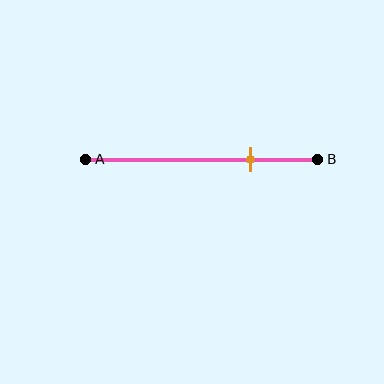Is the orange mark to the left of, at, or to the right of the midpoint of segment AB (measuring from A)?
The orange mark is to the right of the midpoint of segment AB.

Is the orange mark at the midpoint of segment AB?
No, the mark is at about 70% from A, not at the 50% midpoint.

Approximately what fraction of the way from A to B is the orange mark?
The orange mark is approximately 70% of the way from A to B.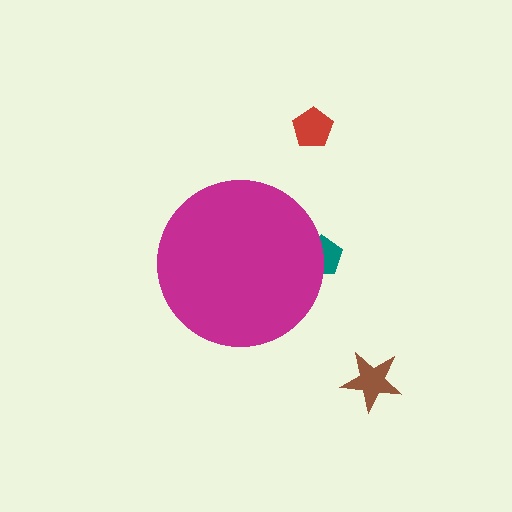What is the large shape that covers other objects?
A magenta circle.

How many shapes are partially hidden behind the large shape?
1 shape is partially hidden.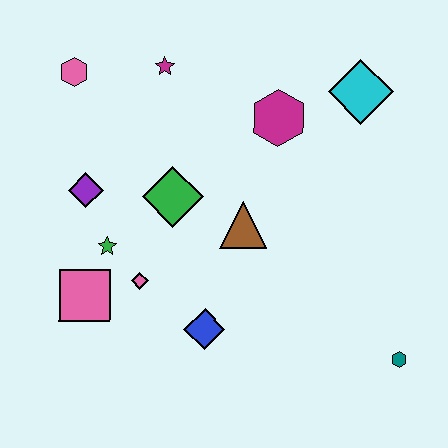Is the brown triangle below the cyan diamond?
Yes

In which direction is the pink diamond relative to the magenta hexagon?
The pink diamond is below the magenta hexagon.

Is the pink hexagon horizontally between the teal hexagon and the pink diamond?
No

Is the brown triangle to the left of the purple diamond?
No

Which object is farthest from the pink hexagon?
The teal hexagon is farthest from the pink hexagon.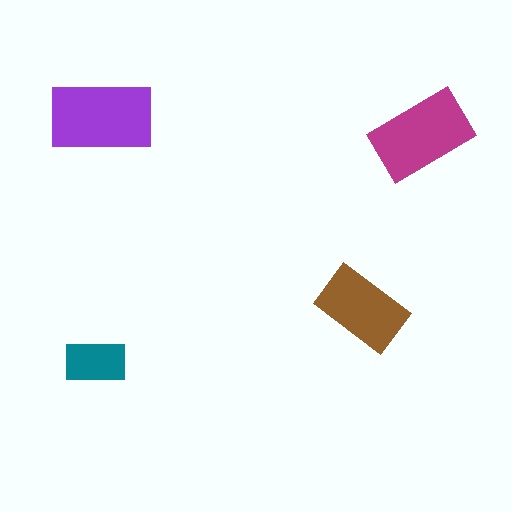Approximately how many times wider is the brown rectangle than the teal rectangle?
About 1.5 times wider.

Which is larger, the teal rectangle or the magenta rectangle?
The magenta one.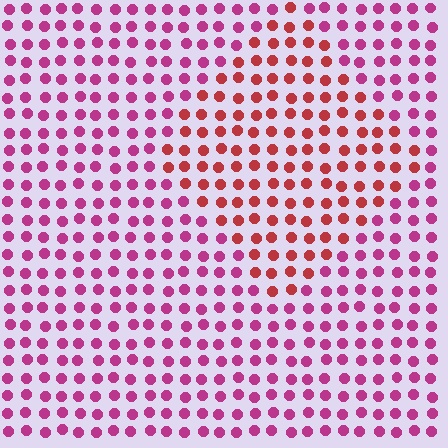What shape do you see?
I see a diamond.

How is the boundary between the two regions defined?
The boundary is defined purely by a slight shift in hue (about 36 degrees). Spacing, size, and orientation are identical on both sides.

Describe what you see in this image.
The image is filled with small magenta elements in a uniform arrangement. A diamond-shaped region is visible where the elements are tinted to a slightly different hue, forming a subtle color boundary.